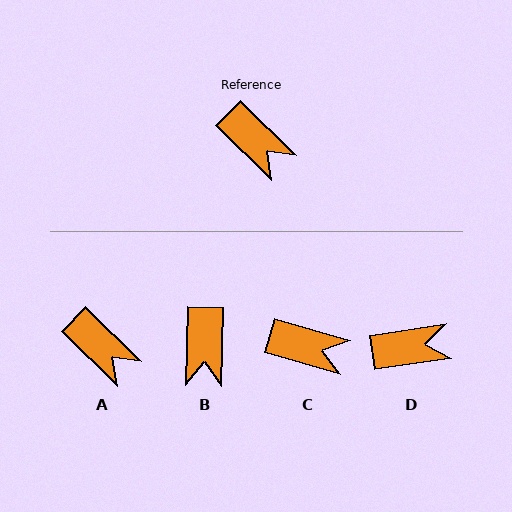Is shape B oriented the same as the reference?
No, it is off by about 47 degrees.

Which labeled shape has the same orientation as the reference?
A.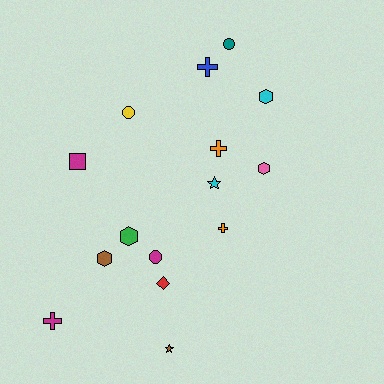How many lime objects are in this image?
There are no lime objects.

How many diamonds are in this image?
There is 1 diamond.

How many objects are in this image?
There are 15 objects.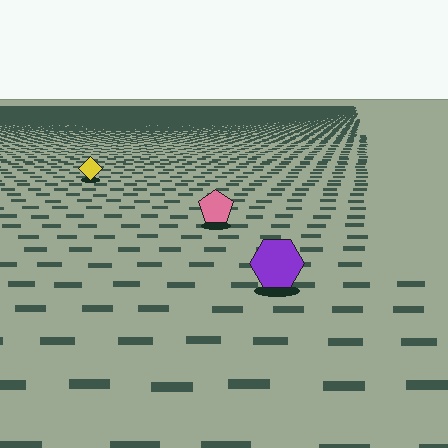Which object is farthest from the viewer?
The yellow diamond is farthest from the viewer. It appears smaller and the ground texture around it is denser.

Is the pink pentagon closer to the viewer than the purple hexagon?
No. The purple hexagon is closer — you can tell from the texture gradient: the ground texture is coarser near it.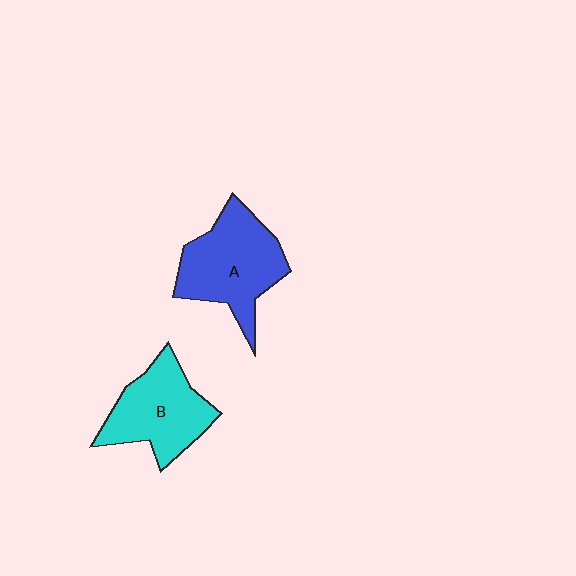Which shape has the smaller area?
Shape B (cyan).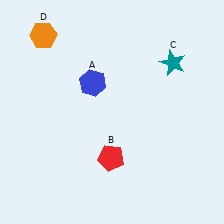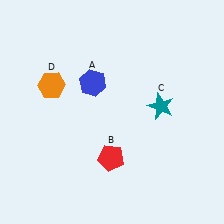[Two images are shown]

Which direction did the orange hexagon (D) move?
The orange hexagon (D) moved down.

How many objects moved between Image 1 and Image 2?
2 objects moved between the two images.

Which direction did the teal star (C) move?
The teal star (C) moved down.